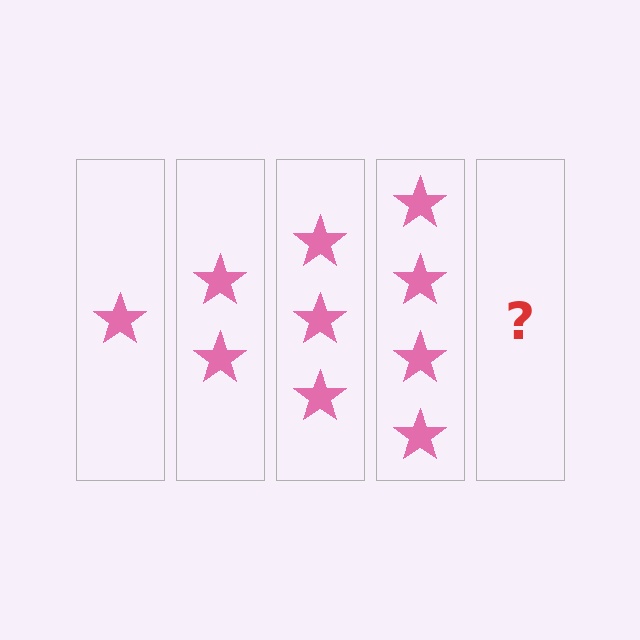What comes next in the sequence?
The next element should be 5 stars.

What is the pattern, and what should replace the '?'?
The pattern is that each step adds one more star. The '?' should be 5 stars.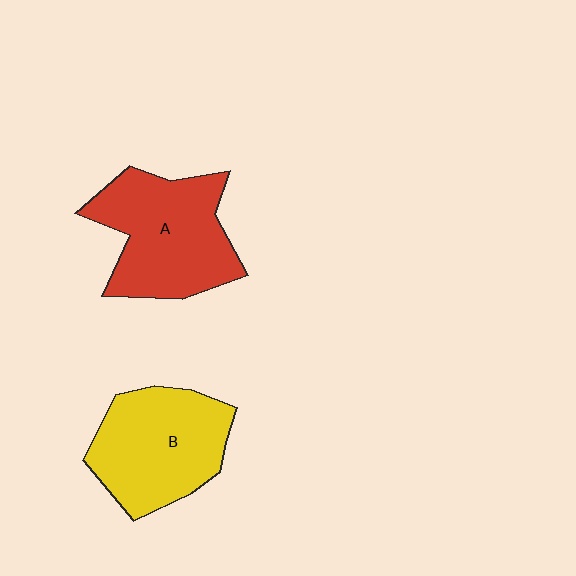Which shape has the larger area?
Shape A (red).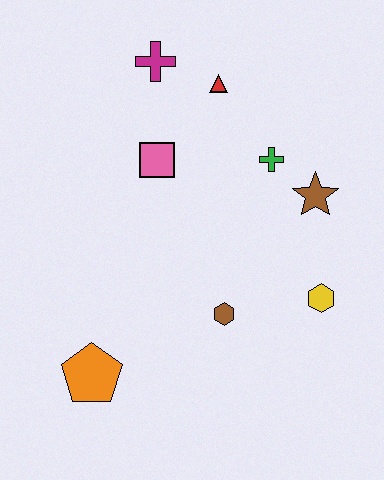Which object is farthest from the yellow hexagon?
The magenta cross is farthest from the yellow hexagon.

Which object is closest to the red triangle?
The magenta cross is closest to the red triangle.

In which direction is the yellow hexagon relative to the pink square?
The yellow hexagon is to the right of the pink square.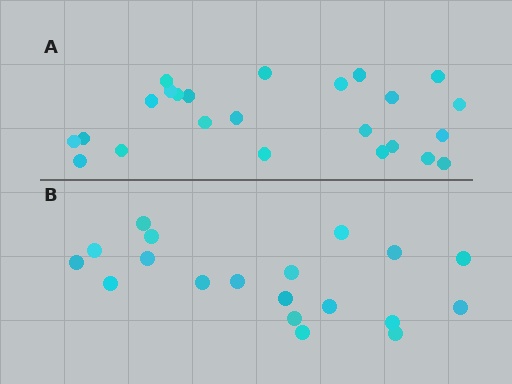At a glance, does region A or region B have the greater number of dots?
Region A (the top region) has more dots.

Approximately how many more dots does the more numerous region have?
Region A has about 5 more dots than region B.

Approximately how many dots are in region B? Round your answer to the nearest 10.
About 20 dots. (The exact count is 19, which rounds to 20.)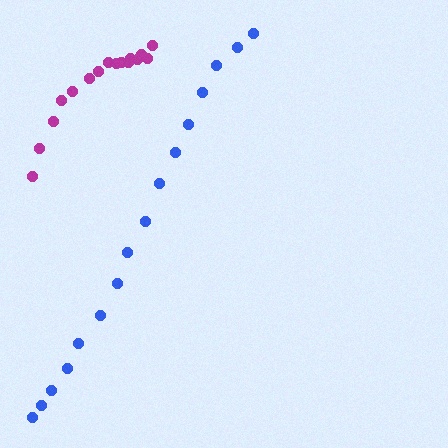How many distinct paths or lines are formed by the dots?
There are 2 distinct paths.